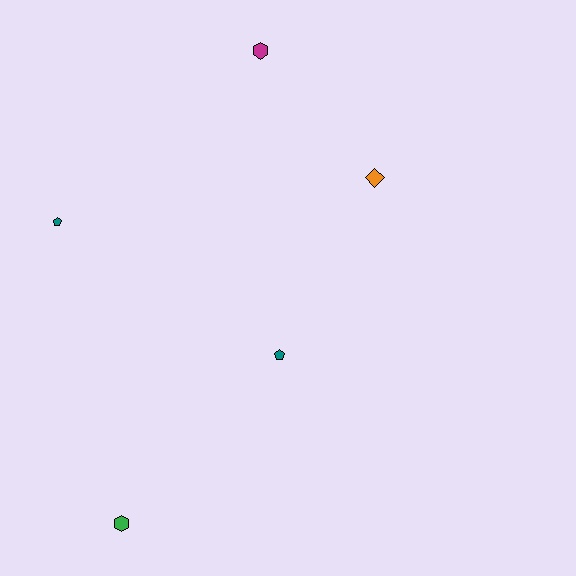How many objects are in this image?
There are 5 objects.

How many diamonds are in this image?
There is 1 diamond.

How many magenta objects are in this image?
There is 1 magenta object.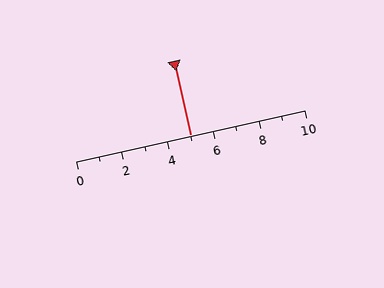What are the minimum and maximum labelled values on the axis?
The axis runs from 0 to 10.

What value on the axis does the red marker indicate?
The marker indicates approximately 5.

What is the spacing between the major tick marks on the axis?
The major ticks are spaced 2 apart.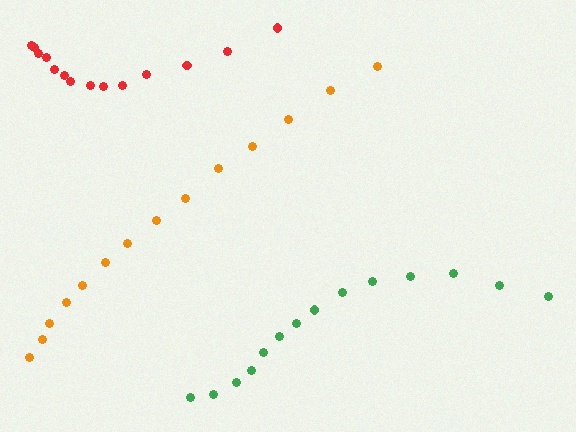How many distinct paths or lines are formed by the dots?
There are 3 distinct paths.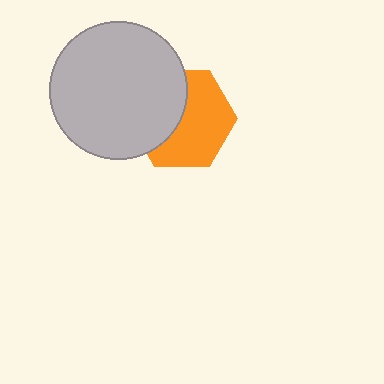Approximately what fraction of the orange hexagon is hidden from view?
Roughly 42% of the orange hexagon is hidden behind the light gray circle.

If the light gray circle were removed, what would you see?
You would see the complete orange hexagon.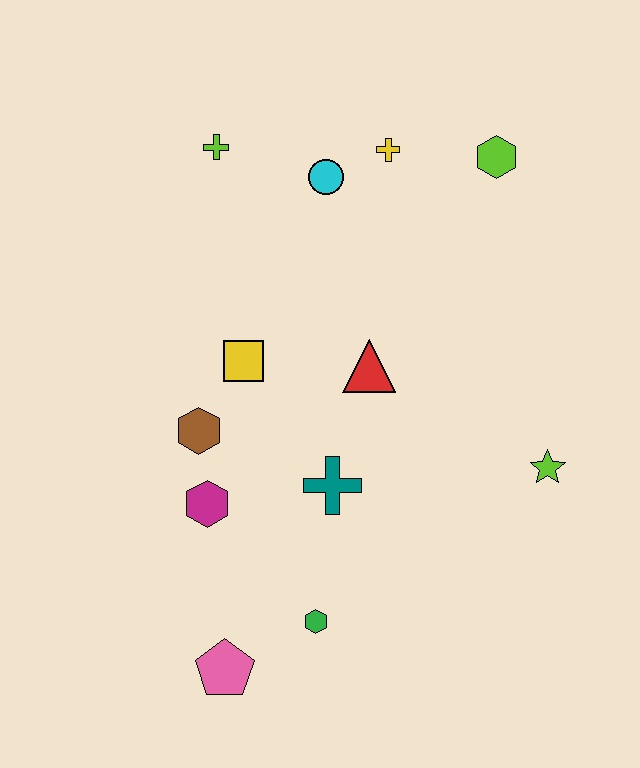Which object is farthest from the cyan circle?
The pink pentagon is farthest from the cyan circle.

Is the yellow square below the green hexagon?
No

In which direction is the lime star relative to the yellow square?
The lime star is to the right of the yellow square.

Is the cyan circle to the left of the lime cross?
No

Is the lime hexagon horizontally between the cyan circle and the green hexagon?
No